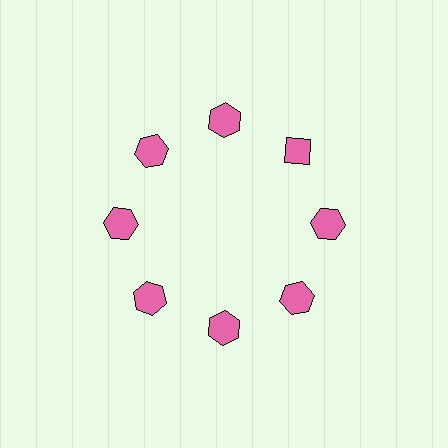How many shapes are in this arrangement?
There are 8 shapes arranged in a ring pattern.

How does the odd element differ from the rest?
It has a different shape: diamond instead of hexagon.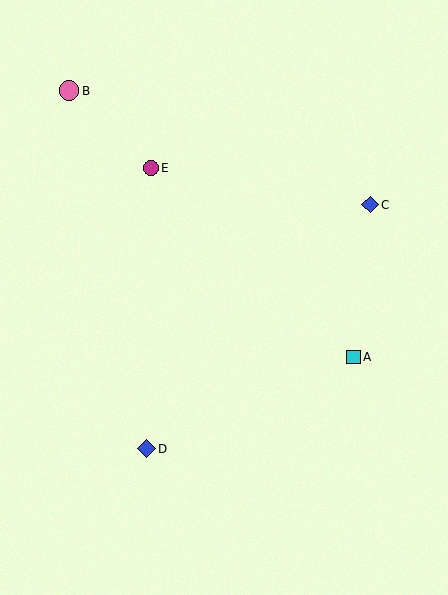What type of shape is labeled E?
Shape E is a magenta circle.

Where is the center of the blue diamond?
The center of the blue diamond is at (146, 449).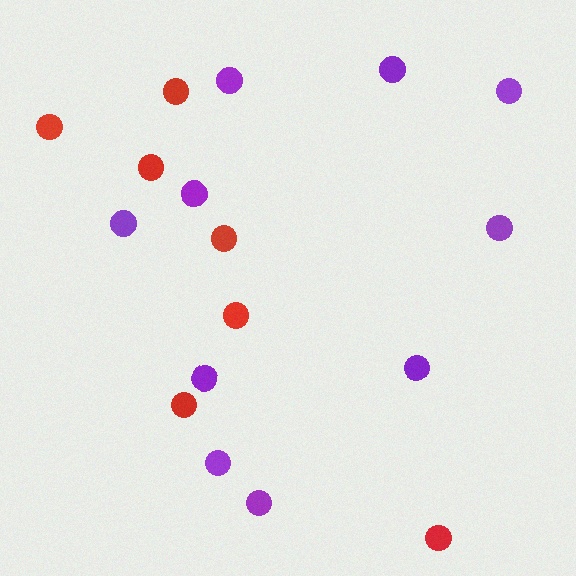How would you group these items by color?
There are 2 groups: one group of red circles (7) and one group of purple circles (10).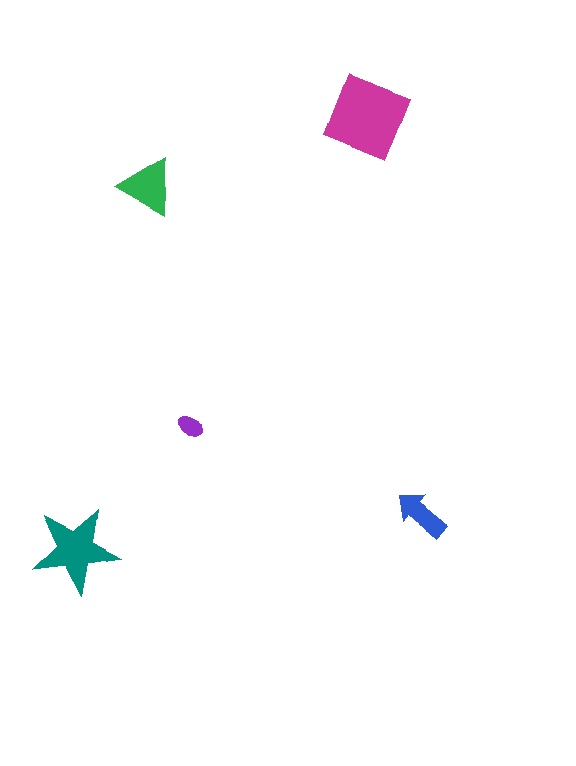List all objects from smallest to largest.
The purple ellipse, the blue arrow, the green triangle, the teal star, the magenta diamond.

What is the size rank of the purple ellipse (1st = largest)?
5th.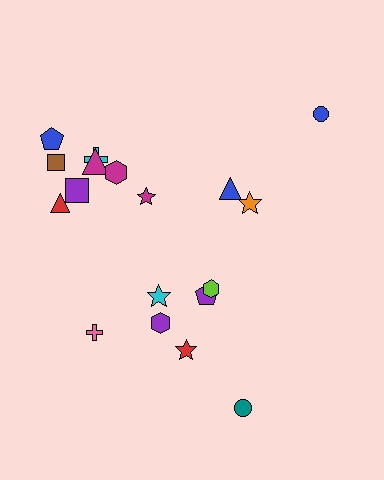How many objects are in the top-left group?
There are 8 objects.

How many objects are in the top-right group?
There are 3 objects.